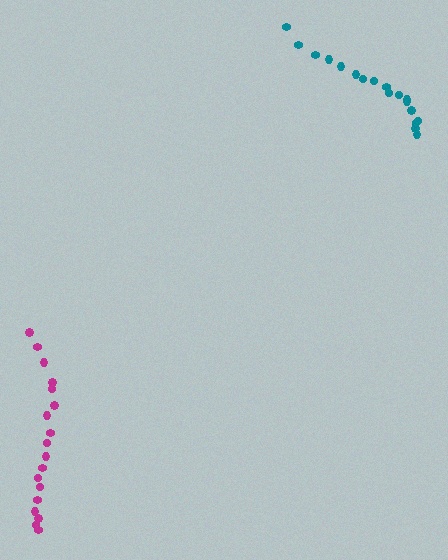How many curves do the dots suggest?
There are 2 distinct paths.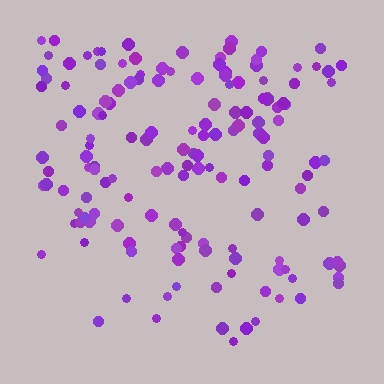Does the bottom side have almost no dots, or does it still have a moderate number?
Still a moderate number, just noticeably fewer than the top.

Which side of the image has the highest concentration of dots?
The top.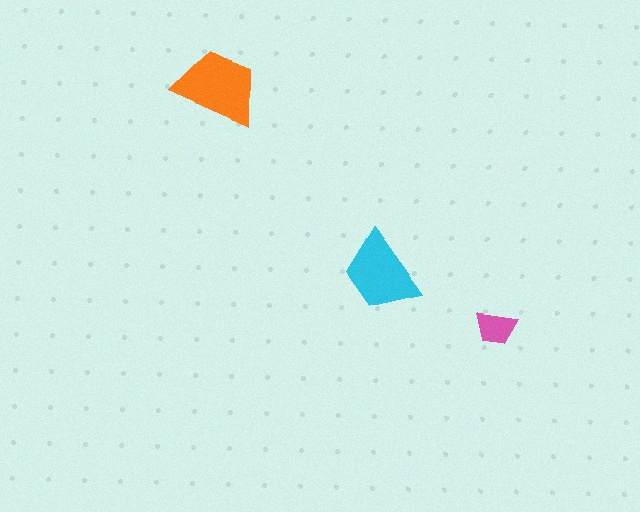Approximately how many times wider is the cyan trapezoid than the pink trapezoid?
About 2 times wider.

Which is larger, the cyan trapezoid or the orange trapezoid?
The orange one.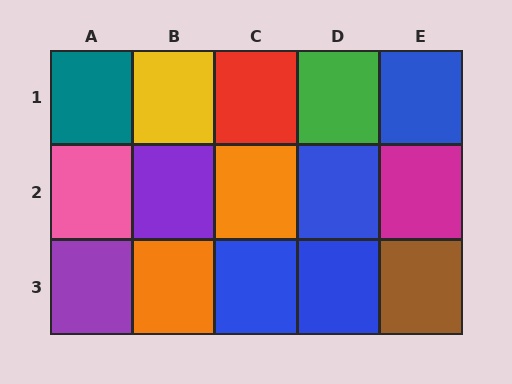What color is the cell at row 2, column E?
Magenta.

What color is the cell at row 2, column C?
Orange.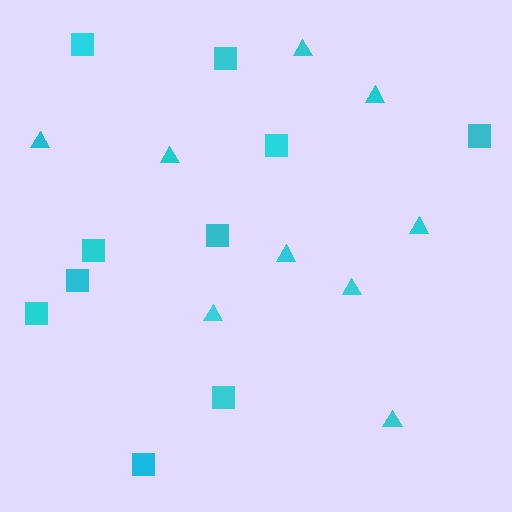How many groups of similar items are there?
There are 2 groups: one group of triangles (9) and one group of squares (10).